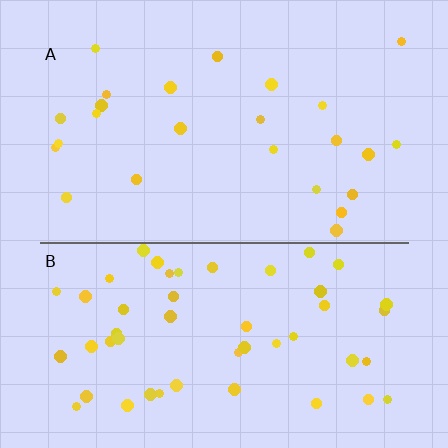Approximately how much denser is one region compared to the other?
Approximately 2.0× — region B over region A.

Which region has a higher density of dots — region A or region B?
B (the bottom).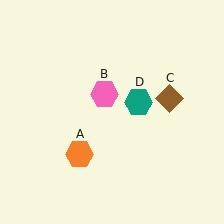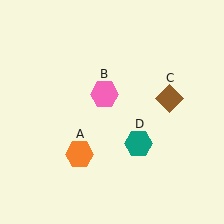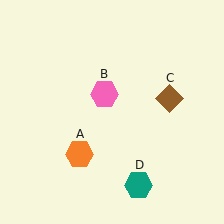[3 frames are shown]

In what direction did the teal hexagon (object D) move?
The teal hexagon (object D) moved down.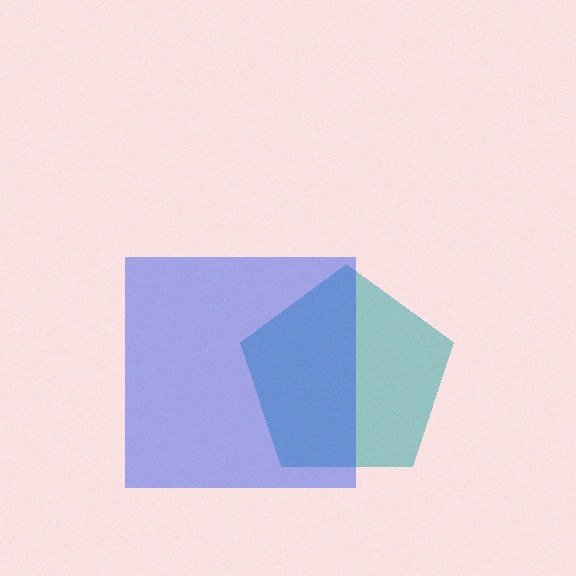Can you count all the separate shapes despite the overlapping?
Yes, there are 2 separate shapes.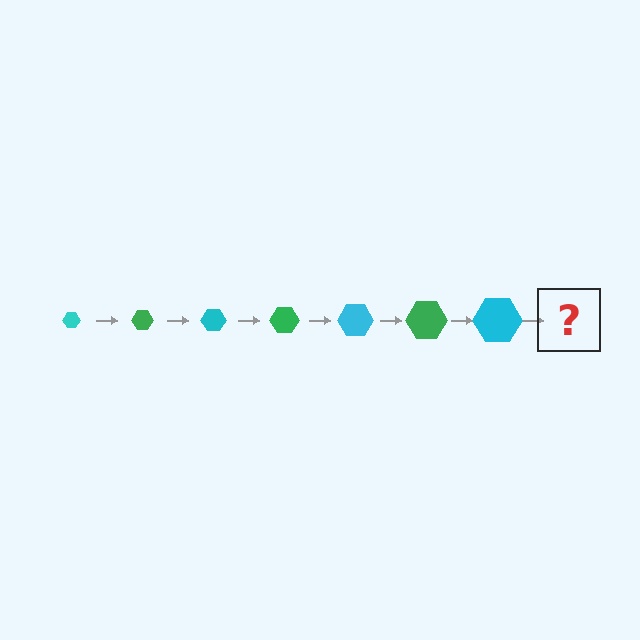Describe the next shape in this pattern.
It should be a green hexagon, larger than the previous one.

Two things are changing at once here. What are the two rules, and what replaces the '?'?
The two rules are that the hexagon grows larger each step and the color cycles through cyan and green. The '?' should be a green hexagon, larger than the previous one.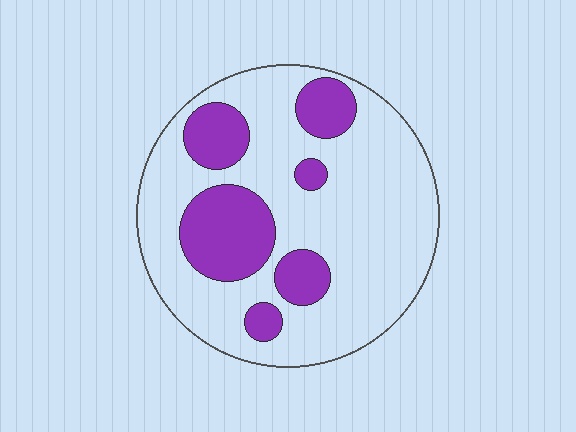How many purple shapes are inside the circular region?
6.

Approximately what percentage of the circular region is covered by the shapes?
Approximately 25%.